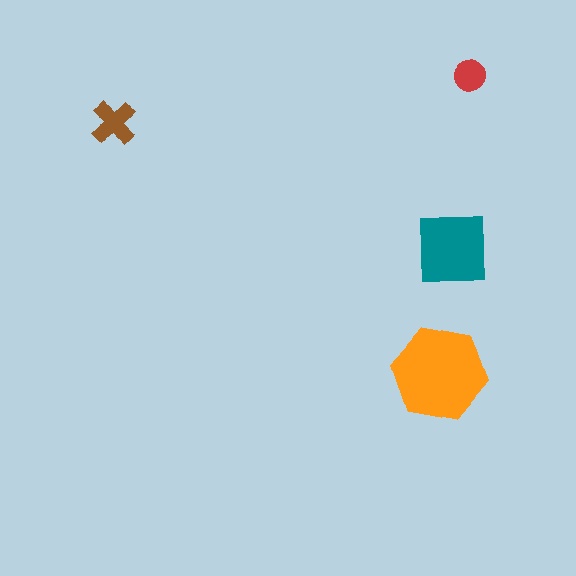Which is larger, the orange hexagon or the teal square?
The orange hexagon.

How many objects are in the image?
There are 4 objects in the image.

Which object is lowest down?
The orange hexagon is bottommost.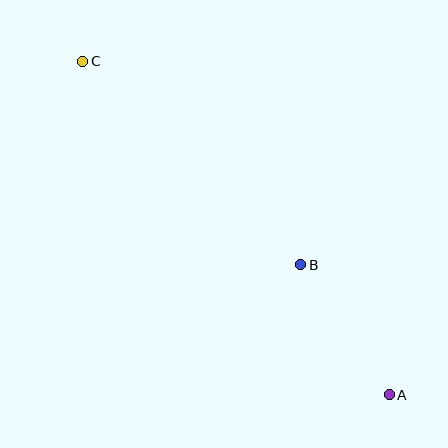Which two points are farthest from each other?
Points A and C are farthest from each other.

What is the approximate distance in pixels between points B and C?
The distance between B and C is approximately 298 pixels.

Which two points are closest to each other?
Points A and B are closest to each other.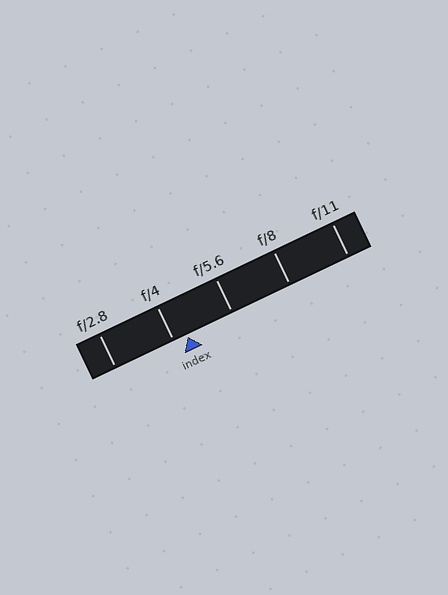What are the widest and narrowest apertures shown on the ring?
The widest aperture shown is f/2.8 and the narrowest is f/11.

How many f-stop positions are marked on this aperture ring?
There are 5 f-stop positions marked.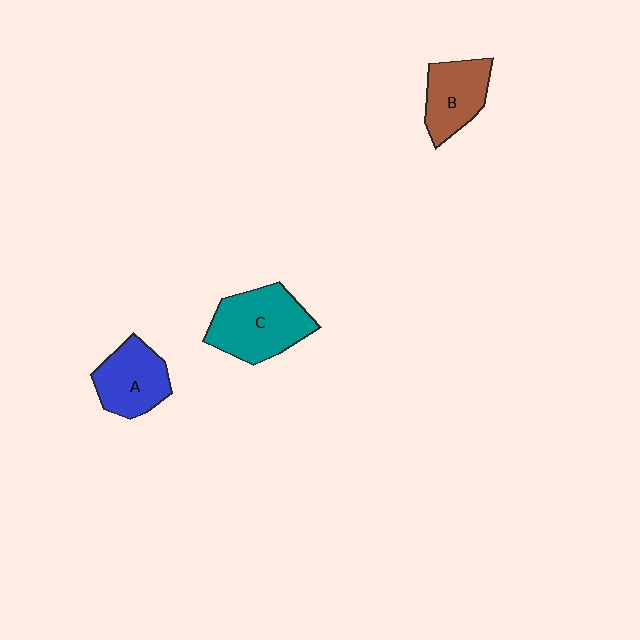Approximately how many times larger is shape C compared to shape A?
Approximately 1.3 times.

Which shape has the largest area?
Shape C (teal).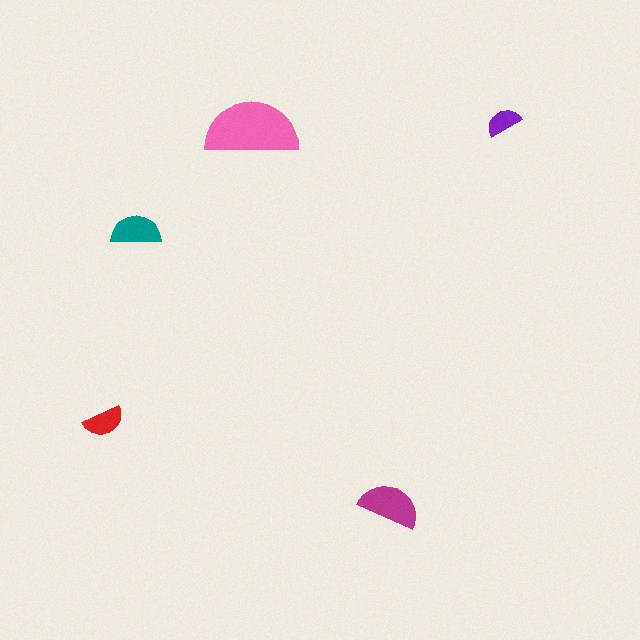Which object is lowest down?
The magenta semicircle is bottommost.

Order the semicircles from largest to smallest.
the pink one, the magenta one, the teal one, the red one, the purple one.